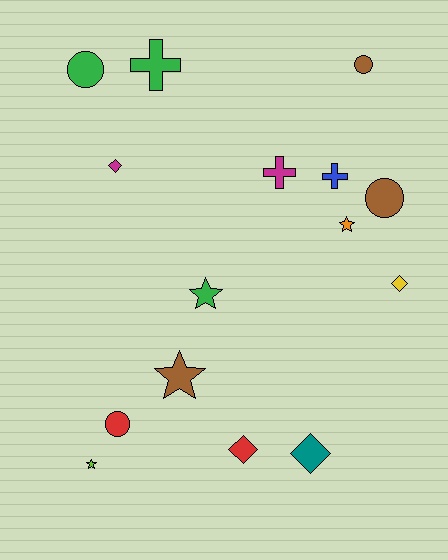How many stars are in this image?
There are 4 stars.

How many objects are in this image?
There are 15 objects.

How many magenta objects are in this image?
There are 2 magenta objects.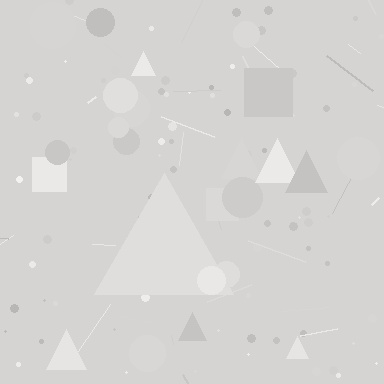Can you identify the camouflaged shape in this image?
The camouflaged shape is a triangle.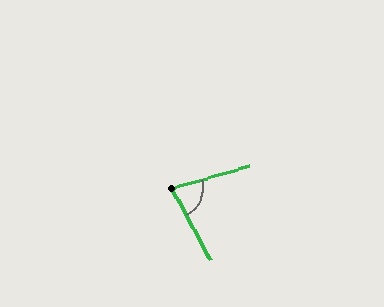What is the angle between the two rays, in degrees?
Approximately 78 degrees.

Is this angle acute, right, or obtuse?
It is acute.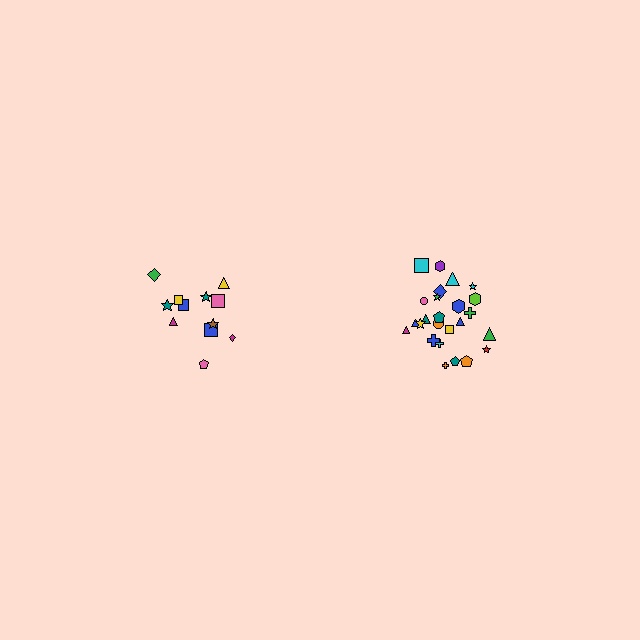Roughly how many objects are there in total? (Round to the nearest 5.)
Roughly 35 objects in total.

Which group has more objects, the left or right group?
The right group.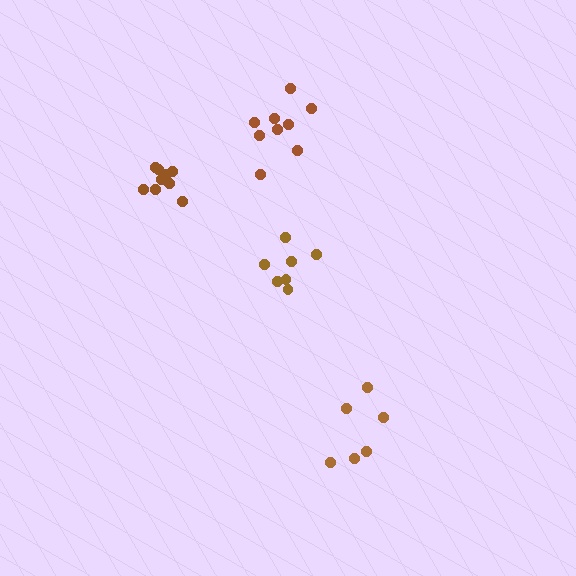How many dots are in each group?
Group 1: 9 dots, Group 2: 9 dots, Group 3: 6 dots, Group 4: 7 dots (31 total).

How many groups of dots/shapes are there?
There are 4 groups.